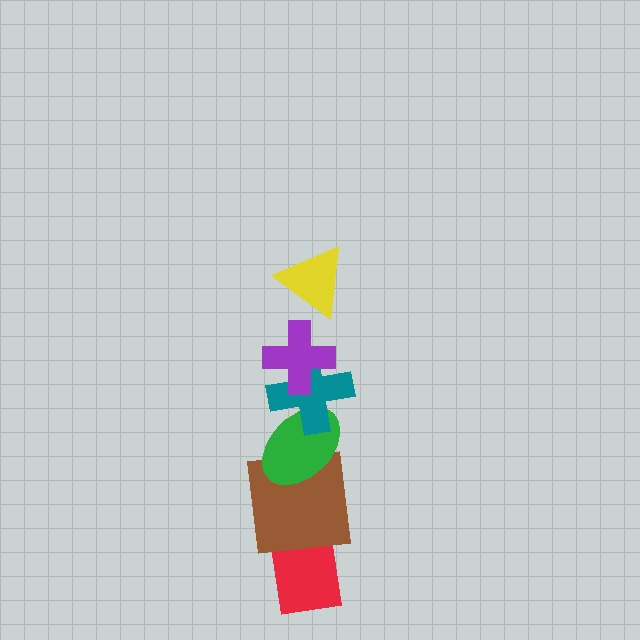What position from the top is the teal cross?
The teal cross is 3rd from the top.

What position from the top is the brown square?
The brown square is 5th from the top.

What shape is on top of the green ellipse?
The teal cross is on top of the green ellipse.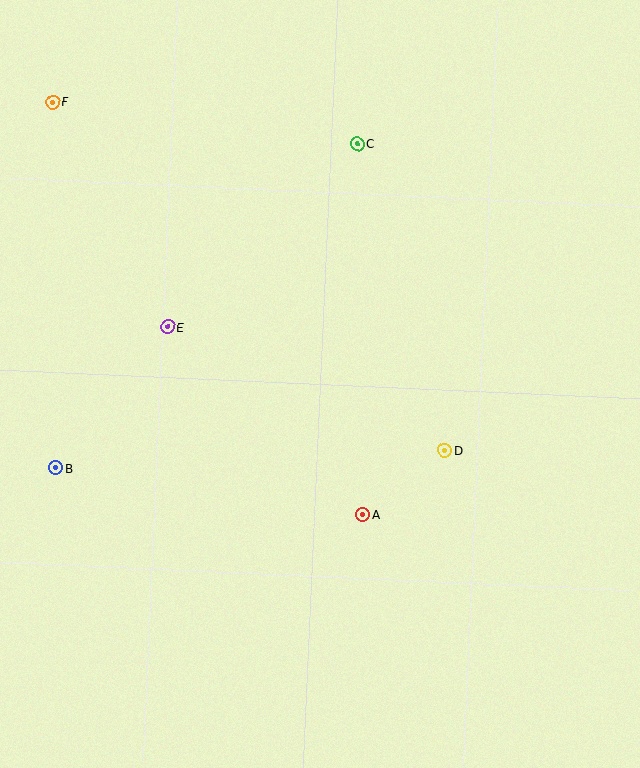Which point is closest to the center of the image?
Point A at (363, 514) is closest to the center.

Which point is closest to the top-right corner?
Point C is closest to the top-right corner.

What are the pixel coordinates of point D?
Point D is at (445, 451).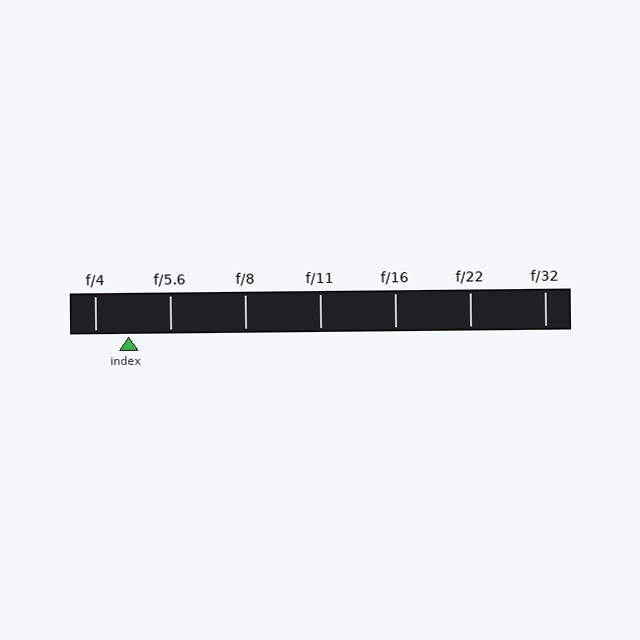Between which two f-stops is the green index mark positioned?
The index mark is between f/4 and f/5.6.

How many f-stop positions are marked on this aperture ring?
There are 7 f-stop positions marked.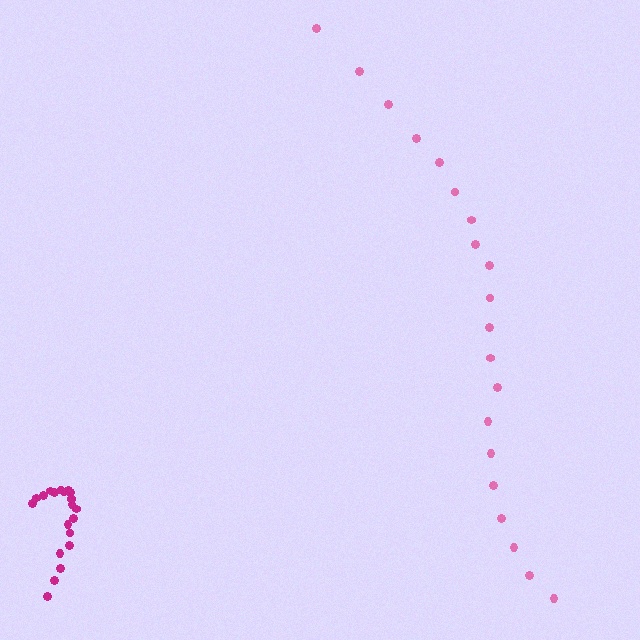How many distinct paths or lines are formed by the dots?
There are 2 distinct paths.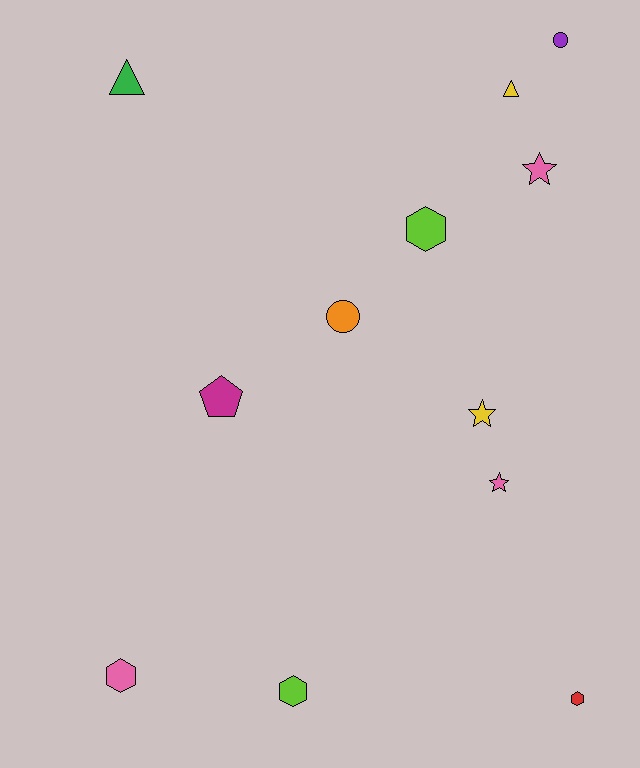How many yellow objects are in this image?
There are 2 yellow objects.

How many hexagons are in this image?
There are 4 hexagons.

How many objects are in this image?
There are 12 objects.